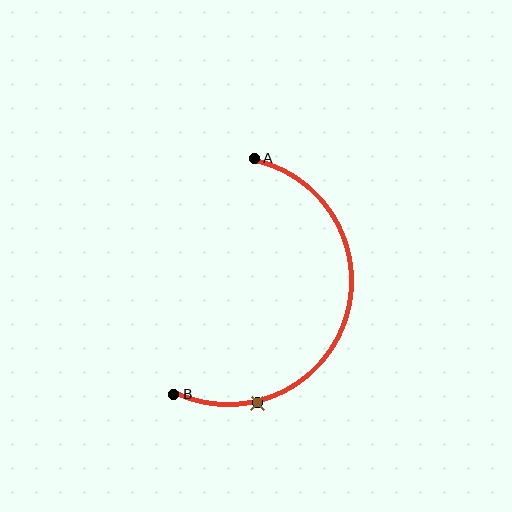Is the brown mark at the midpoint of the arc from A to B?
No. The brown mark lies on the arc but is closer to endpoint B. The arc midpoint would be at the point on the curve equidistant along the arc from both A and B.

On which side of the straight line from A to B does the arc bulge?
The arc bulges to the right of the straight line connecting A and B.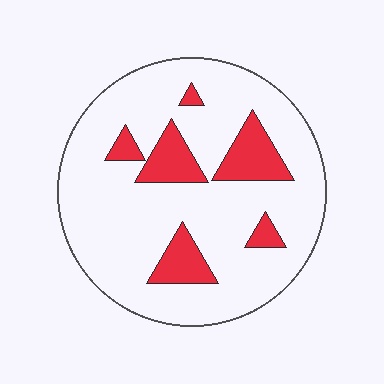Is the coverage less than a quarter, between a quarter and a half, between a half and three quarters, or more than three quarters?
Less than a quarter.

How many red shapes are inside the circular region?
6.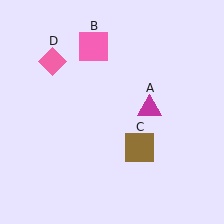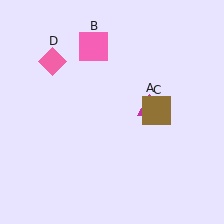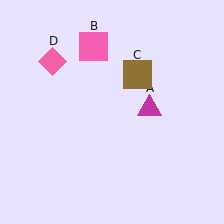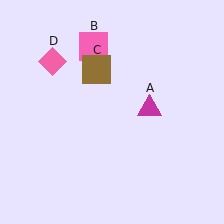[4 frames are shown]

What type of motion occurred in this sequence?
The brown square (object C) rotated counterclockwise around the center of the scene.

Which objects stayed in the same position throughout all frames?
Magenta triangle (object A) and pink square (object B) and pink diamond (object D) remained stationary.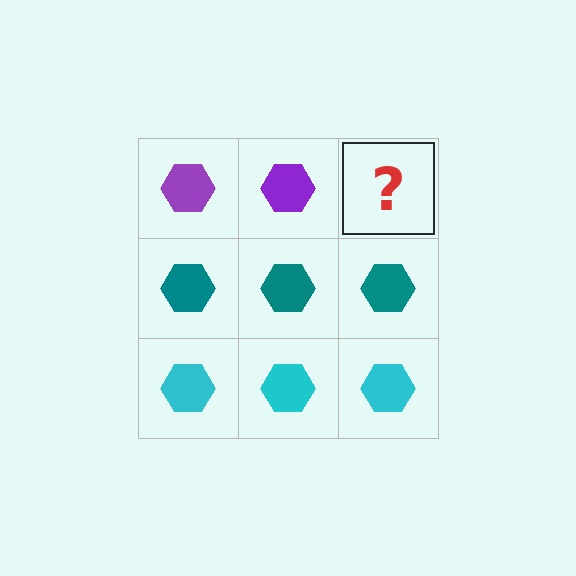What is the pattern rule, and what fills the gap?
The rule is that each row has a consistent color. The gap should be filled with a purple hexagon.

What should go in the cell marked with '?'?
The missing cell should contain a purple hexagon.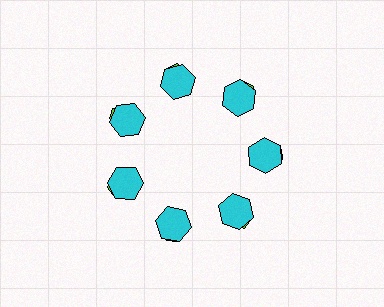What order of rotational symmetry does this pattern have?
This pattern has 7-fold rotational symmetry.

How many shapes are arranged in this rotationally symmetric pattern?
There are 14 shapes, arranged in 7 groups of 2.